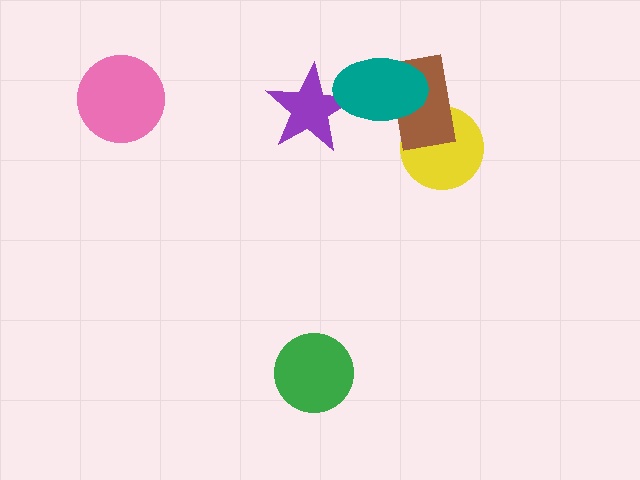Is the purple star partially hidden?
Yes, it is partially covered by another shape.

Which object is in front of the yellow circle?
The brown rectangle is in front of the yellow circle.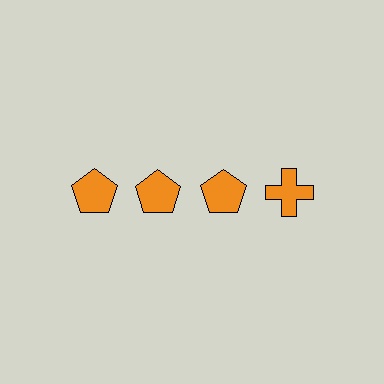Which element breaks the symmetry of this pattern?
The orange cross in the top row, second from right column breaks the symmetry. All other shapes are orange pentagons.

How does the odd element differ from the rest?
It has a different shape: cross instead of pentagon.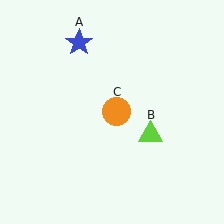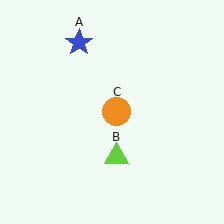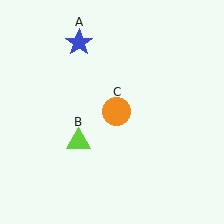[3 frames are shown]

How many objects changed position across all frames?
1 object changed position: lime triangle (object B).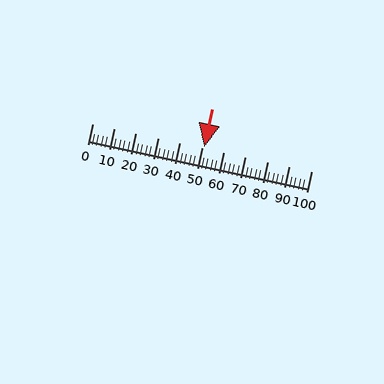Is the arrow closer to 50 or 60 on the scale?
The arrow is closer to 50.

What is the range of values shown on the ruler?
The ruler shows values from 0 to 100.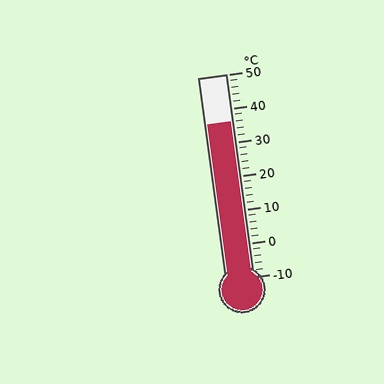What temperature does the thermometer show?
The thermometer shows approximately 36°C.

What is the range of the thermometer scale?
The thermometer scale ranges from -10°C to 50°C.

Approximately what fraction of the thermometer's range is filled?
The thermometer is filled to approximately 75% of its range.